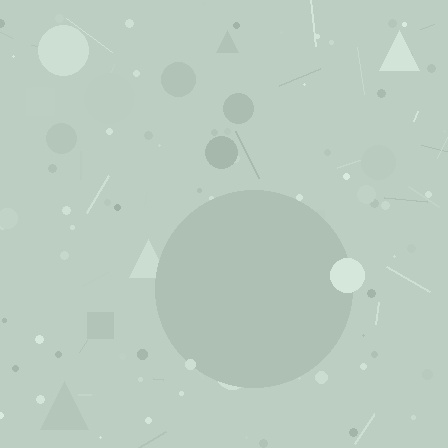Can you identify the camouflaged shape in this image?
The camouflaged shape is a circle.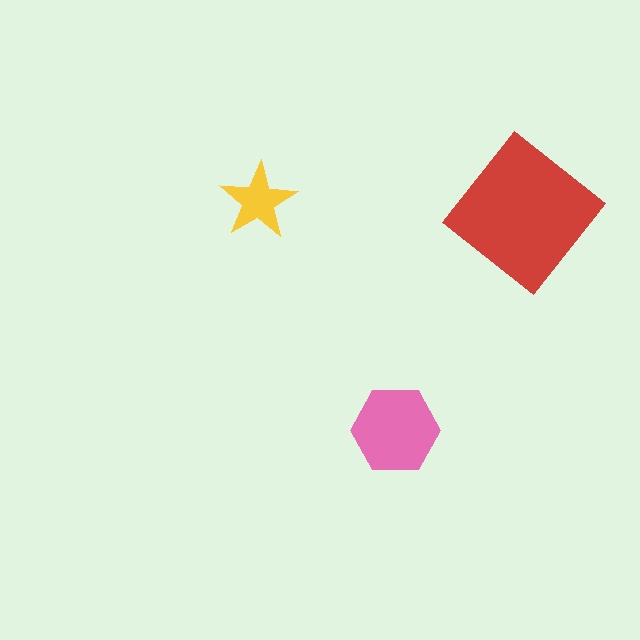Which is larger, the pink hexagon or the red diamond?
The red diamond.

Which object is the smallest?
The yellow star.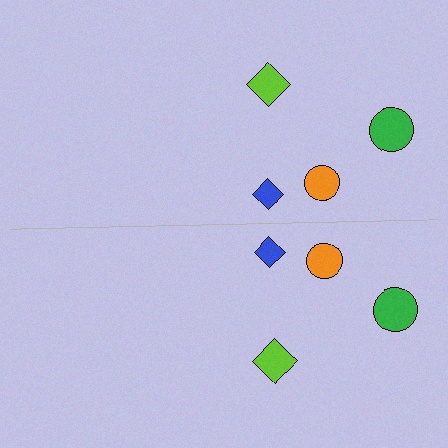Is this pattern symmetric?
Yes, this pattern has bilateral (reflection) symmetry.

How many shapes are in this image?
There are 8 shapes in this image.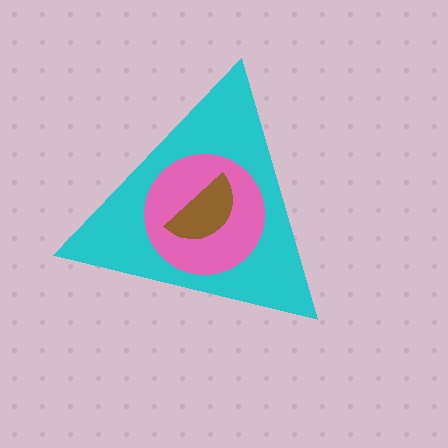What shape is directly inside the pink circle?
The brown semicircle.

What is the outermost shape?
The cyan triangle.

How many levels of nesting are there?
3.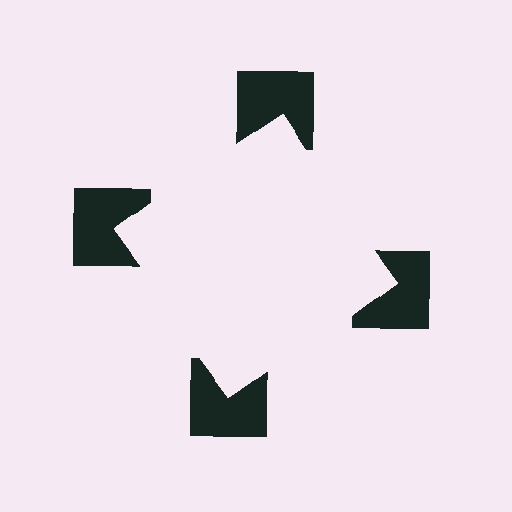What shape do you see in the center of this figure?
An illusory square — its edges are inferred from the aligned wedge cuts in the notched squares, not physically drawn.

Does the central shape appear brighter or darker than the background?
It typically appears slightly brighter than the background, even though no actual brightness change is drawn.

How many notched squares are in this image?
There are 4 — one at each vertex of the illusory square.